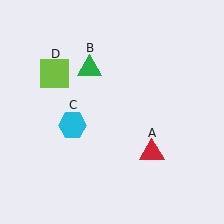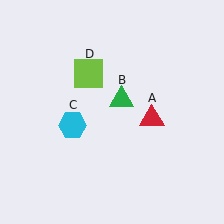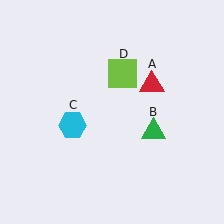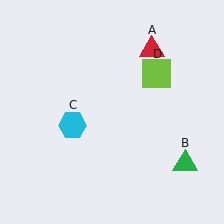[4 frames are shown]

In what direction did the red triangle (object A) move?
The red triangle (object A) moved up.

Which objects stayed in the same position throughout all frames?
Cyan hexagon (object C) remained stationary.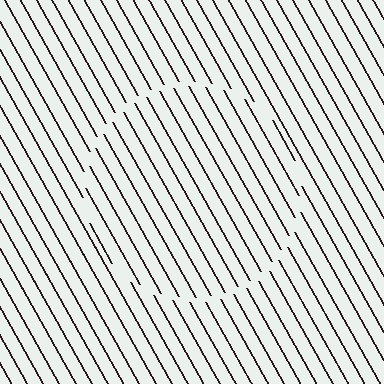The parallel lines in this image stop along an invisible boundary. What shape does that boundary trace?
An illusory circle. The interior of the shape contains the same grating, shifted by half a period — the contour is defined by the phase discontinuity where line-ends from the inner and outer gratings abut.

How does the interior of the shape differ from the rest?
The interior of the shape contains the same grating, shifted by half a period — the contour is defined by the phase discontinuity where line-ends from the inner and outer gratings abut.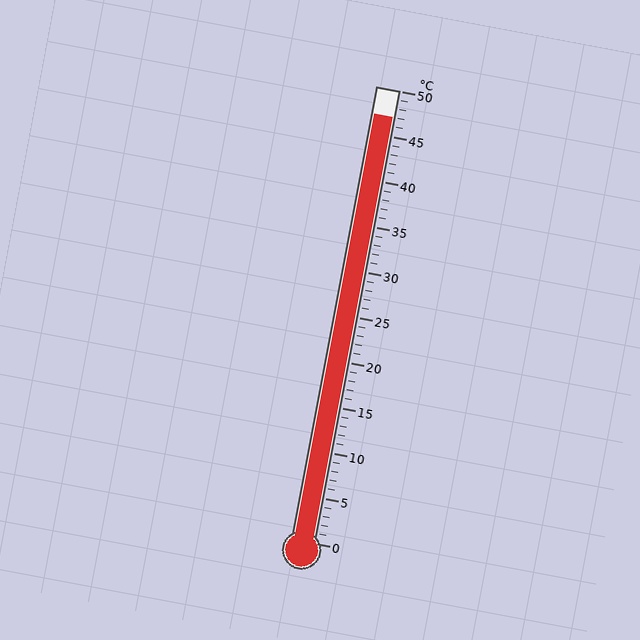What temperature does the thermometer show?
The thermometer shows approximately 47°C.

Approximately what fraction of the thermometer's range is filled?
The thermometer is filled to approximately 95% of its range.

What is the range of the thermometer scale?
The thermometer scale ranges from 0°C to 50°C.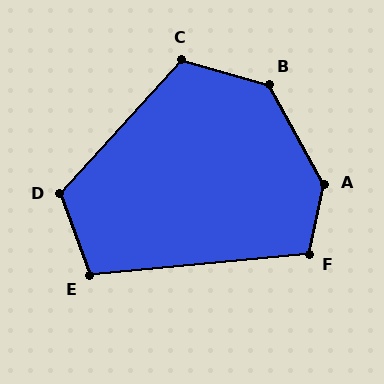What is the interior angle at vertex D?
Approximately 118 degrees (obtuse).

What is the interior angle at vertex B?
Approximately 134 degrees (obtuse).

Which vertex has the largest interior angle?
A, at approximately 139 degrees.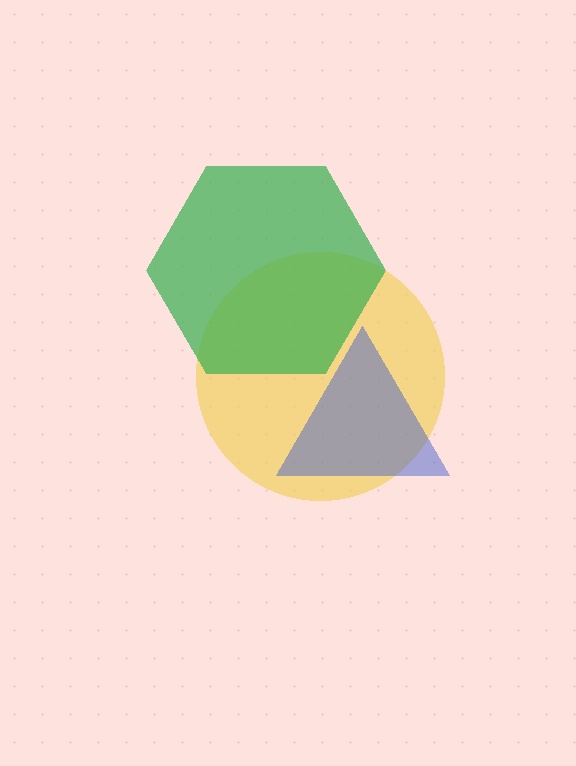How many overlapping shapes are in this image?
There are 3 overlapping shapes in the image.